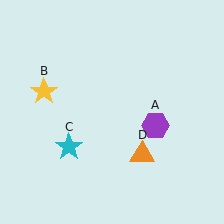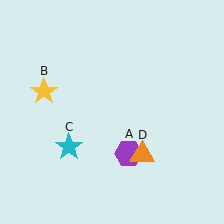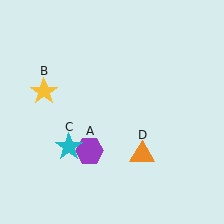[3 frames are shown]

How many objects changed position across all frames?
1 object changed position: purple hexagon (object A).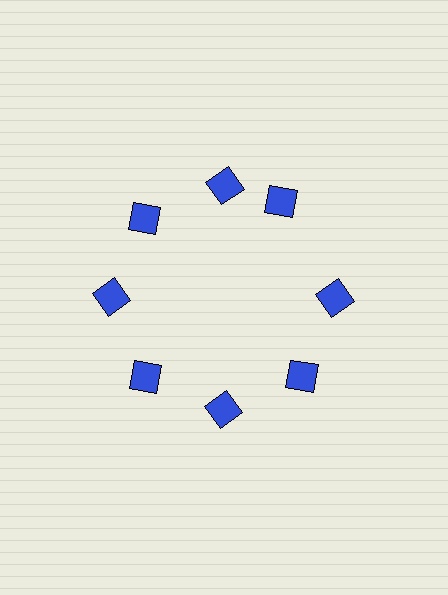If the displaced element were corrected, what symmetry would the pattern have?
It would have 8-fold rotational symmetry — the pattern would map onto itself every 45 degrees.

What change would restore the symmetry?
The symmetry would be restored by rotating it back into even spacing with its neighbors so that all 8 squares sit at equal angles and equal distance from the center.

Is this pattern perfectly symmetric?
No. The 8 blue squares are arranged in a ring, but one element near the 2 o'clock position is rotated out of alignment along the ring, breaking the 8-fold rotational symmetry.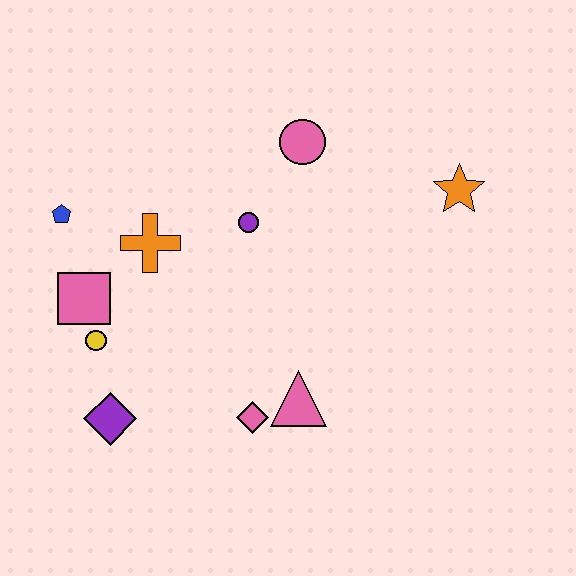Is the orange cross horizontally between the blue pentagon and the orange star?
Yes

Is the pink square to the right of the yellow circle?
No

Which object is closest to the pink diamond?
The pink triangle is closest to the pink diamond.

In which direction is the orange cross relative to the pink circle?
The orange cross is to the left of the pink circle.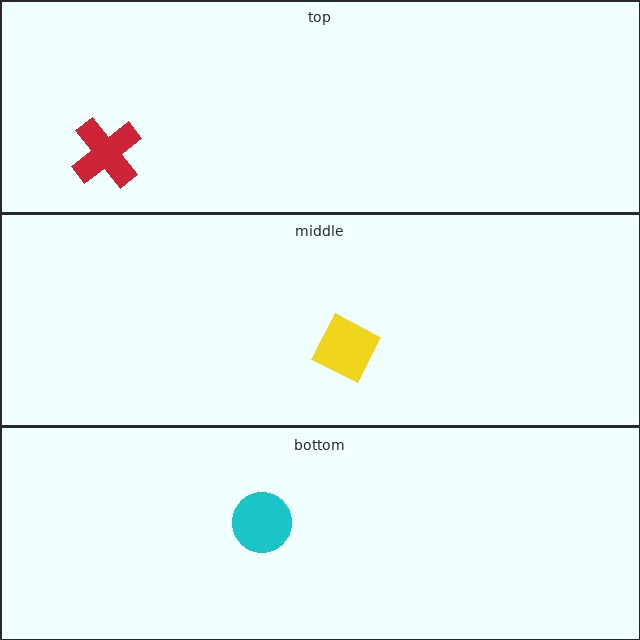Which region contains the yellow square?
The middle region.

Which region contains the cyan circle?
The bottom region.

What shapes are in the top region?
The red cross.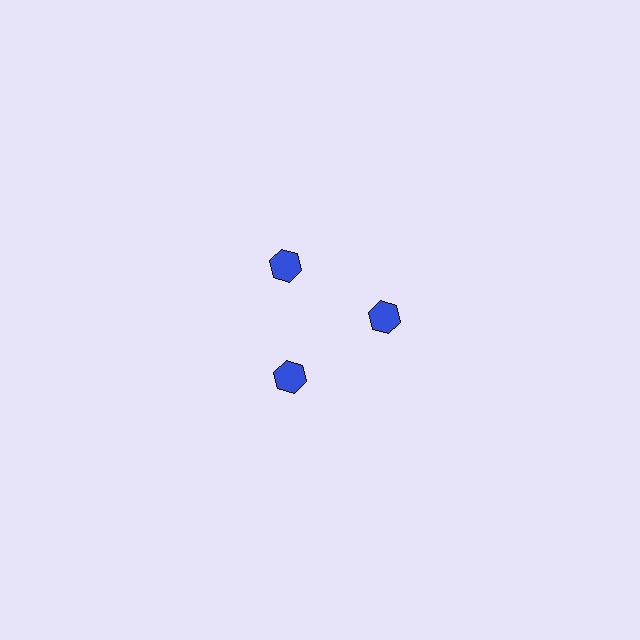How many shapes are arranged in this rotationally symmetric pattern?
There are 3 shapes, arranged in 3 groups of 1.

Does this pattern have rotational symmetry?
Yes, this pattern has 3-fold rotational symmetry. It looks the same after rotating 120 degrees around the center.